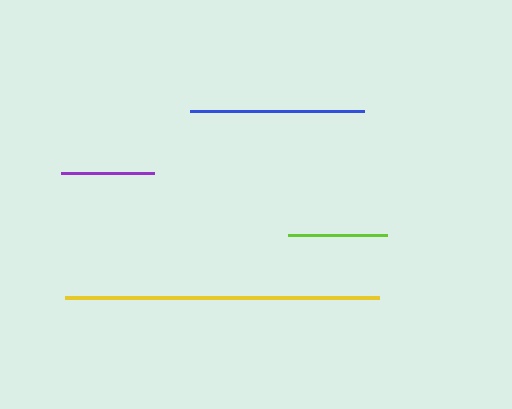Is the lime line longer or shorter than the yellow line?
The yellow line is longer than the lime line.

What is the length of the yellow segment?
The yellow segment is approximately 314 pixels long.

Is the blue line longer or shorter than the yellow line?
The yellow line is longer than the blue line.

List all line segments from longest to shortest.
From longest to shortest: yellow, blue, lime, purple.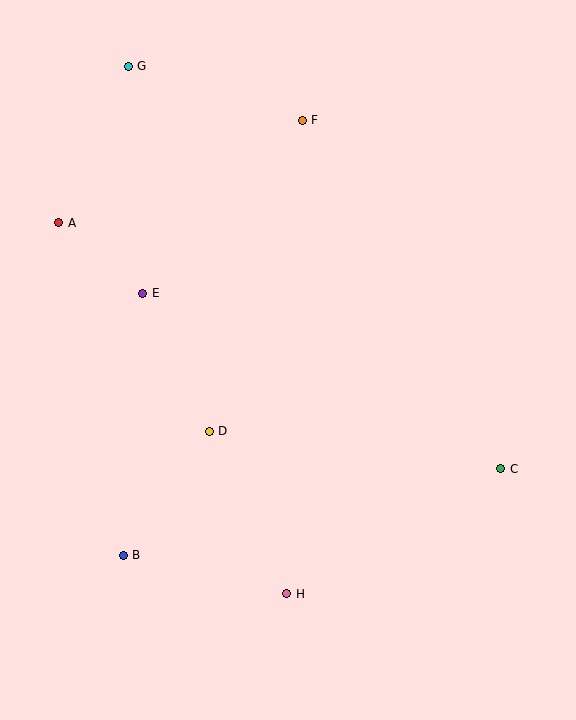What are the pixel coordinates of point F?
Point F is at (302, 120).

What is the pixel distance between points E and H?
The distance between E and H is 333 pixels.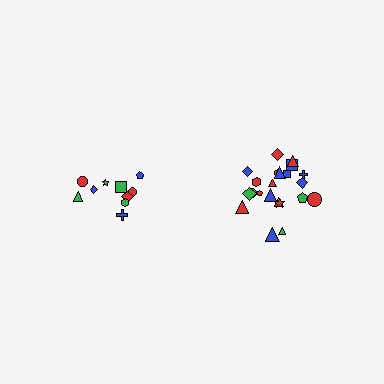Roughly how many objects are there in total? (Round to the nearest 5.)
Roughly 30 objects in total.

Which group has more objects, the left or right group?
The right group.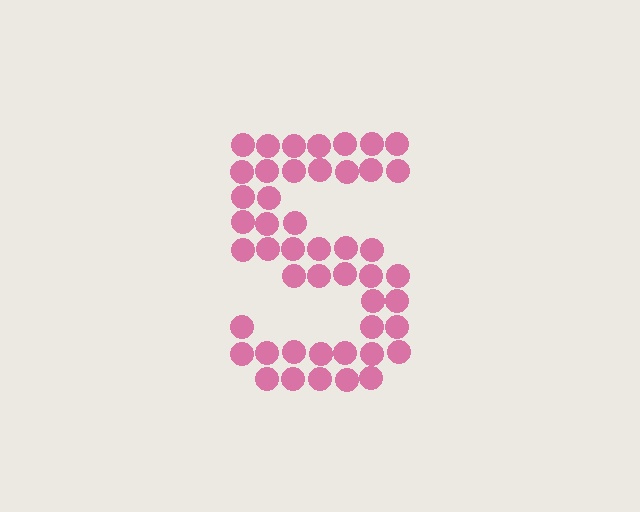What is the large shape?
The large shape is the letter S.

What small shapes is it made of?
It is made of small circles.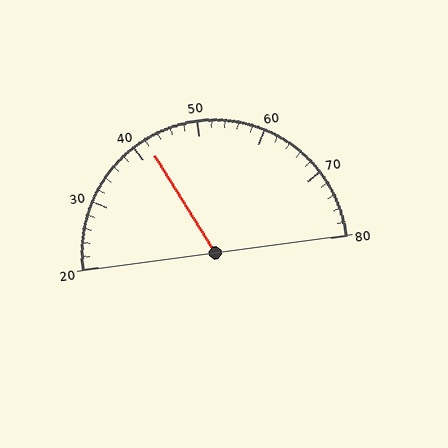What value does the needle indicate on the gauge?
The needle indicates approximately 42.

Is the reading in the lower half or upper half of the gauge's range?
The reading is in the lower half of the range (20 to 80).